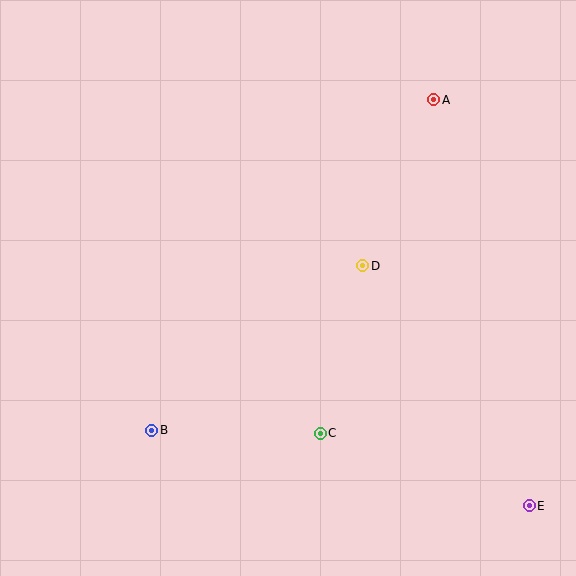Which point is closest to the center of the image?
Point D at (363, 266) is closest to the center.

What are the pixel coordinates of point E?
Point E is at (529, 506).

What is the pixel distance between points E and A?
The distance between E and A is 417 pixels.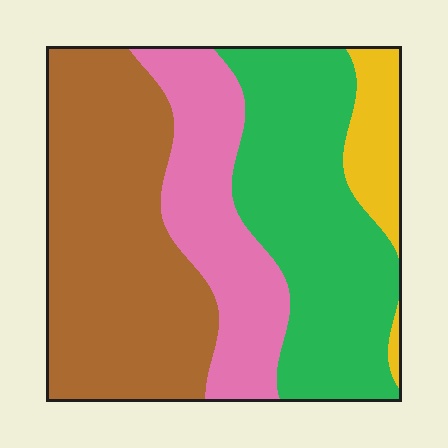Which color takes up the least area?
Yellow, at roughly 10%.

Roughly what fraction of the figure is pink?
Pink takes up about one fifth (1/5) of the figure.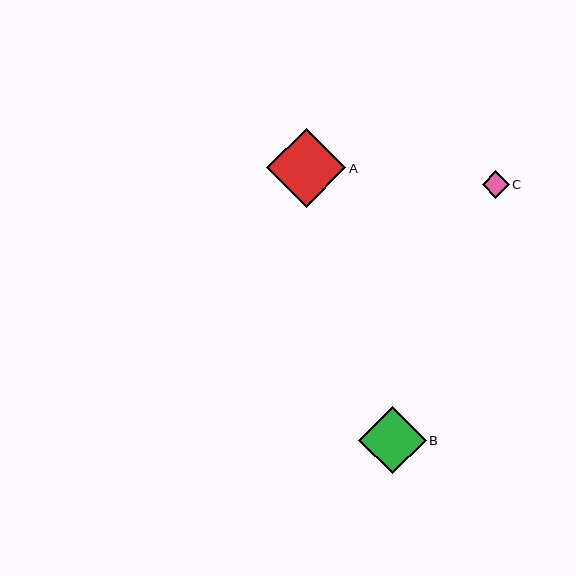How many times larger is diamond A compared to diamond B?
Diamond A is approximately 1.2 times the size of diamond B.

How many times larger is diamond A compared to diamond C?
Diamond A is approximately 2.9 times the size of diamond C.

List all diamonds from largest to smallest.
From largest to smallest: A, B, C.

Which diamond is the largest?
Diamond A is the largest with a size of approximately 79 pixels.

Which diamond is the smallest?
Diamond C is the smallest with a size of approximately 27 pixels.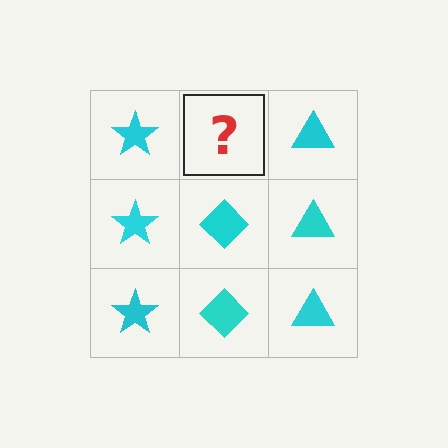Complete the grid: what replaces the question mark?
The question mark should be replaced with a cyan diamond.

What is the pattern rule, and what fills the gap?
The rule is that each column has a consistent shape. The gap should be filled with a cyan diamond.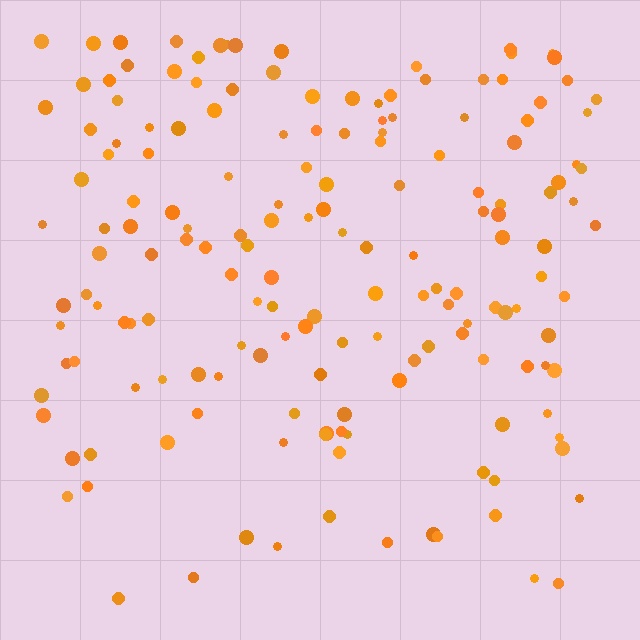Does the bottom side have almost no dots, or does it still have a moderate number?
Still a moderate number, just noticeably fewer than the top.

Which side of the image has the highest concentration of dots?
The top.